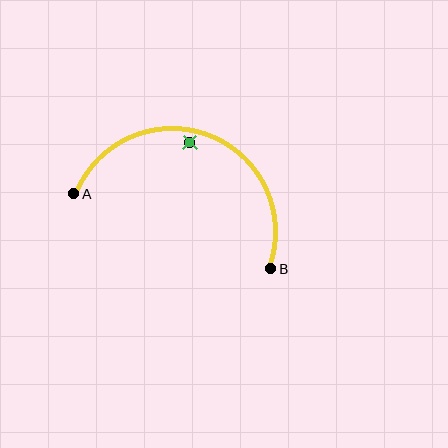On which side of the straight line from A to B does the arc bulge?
The arc bulges above the straight line connecting A and B.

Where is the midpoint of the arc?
The arc midpoint is the point on the curve farthest from the straight line joining A and B. It sits above that line.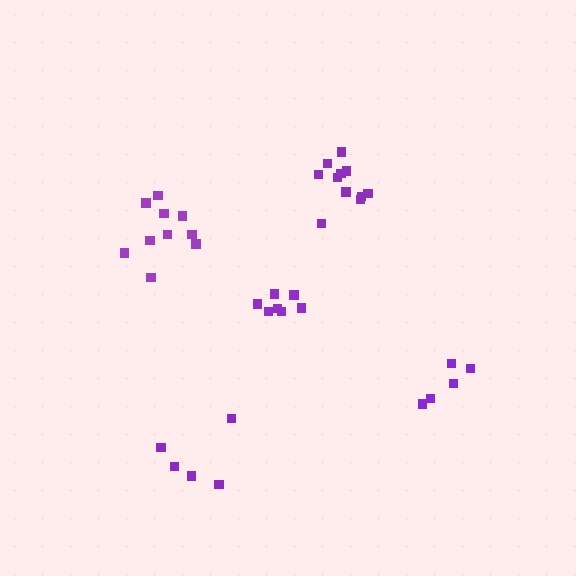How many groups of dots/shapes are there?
There are 5 groups.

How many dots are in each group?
Group 1: 5 dots, Group 2: 11 dots, Group 3: 10 dots, Group 4: 7 dots, Group 5: 5 dots (38 total).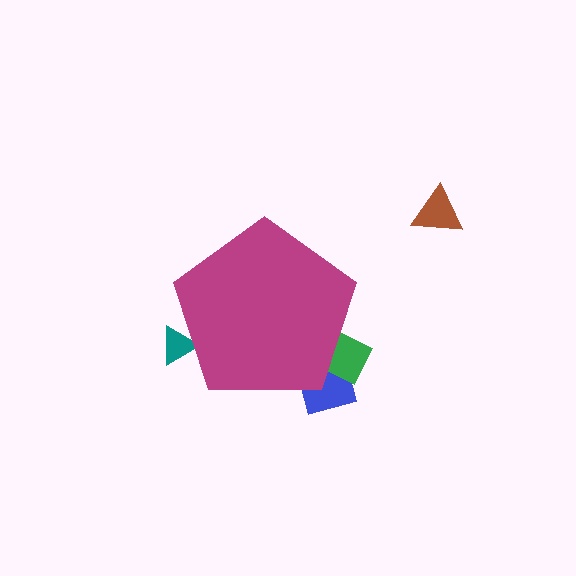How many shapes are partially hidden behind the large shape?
3 shapes are partially hidden.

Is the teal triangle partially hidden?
Yes, the teal triangle is partially hidden behind the magenta pentagon.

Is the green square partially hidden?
Yes, the green square is partially hidden behind the magenta pentagon.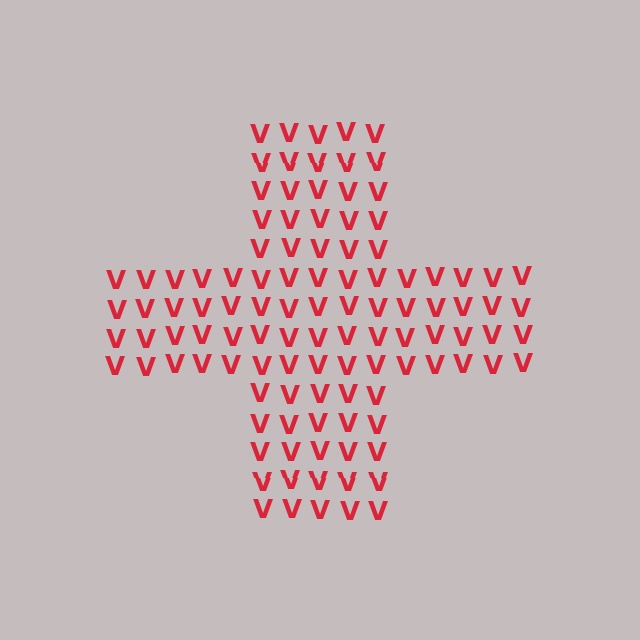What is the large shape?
The large shape is a cross.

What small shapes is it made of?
It is made of small letter V's.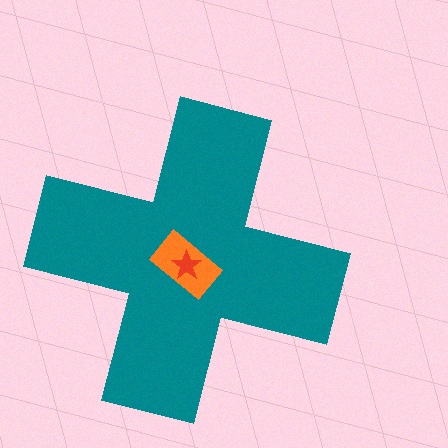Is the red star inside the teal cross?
Yes.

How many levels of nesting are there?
3.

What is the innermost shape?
The red star.